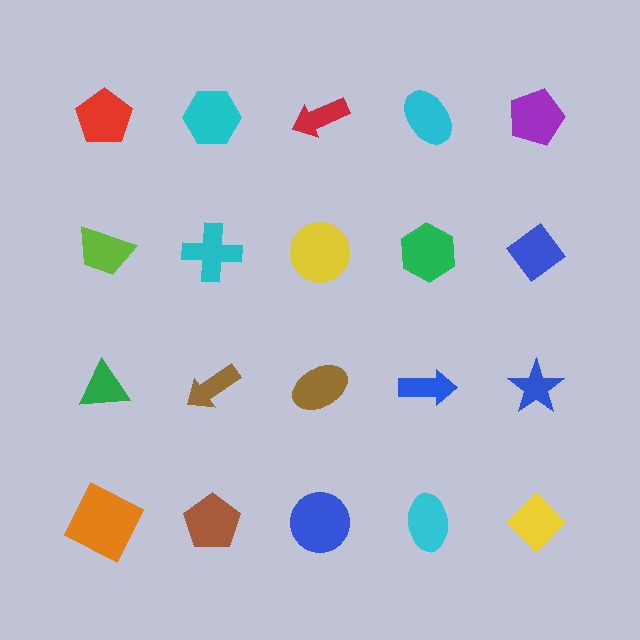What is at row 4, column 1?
An orange square.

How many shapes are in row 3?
5 shapes.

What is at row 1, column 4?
A cyan ellipse.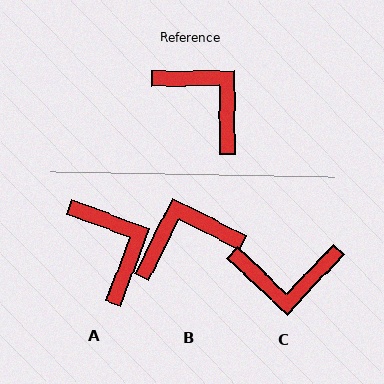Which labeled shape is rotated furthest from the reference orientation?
C, about 134 degrees away.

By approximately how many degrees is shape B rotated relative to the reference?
Approximately 63 degrees counter-clockwise.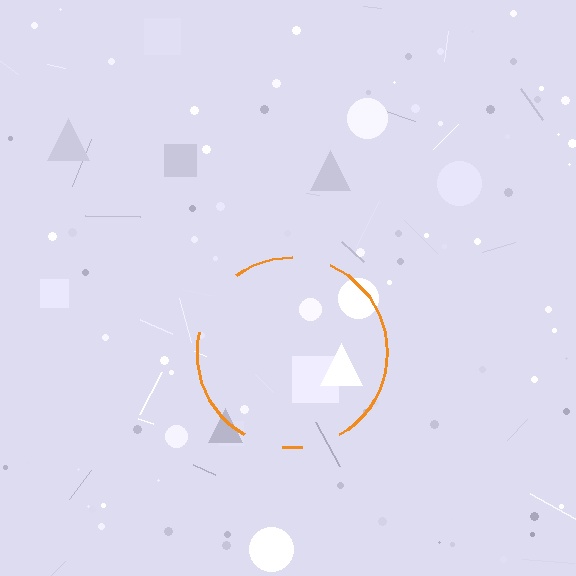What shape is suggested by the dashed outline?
The dashed outline suggests a circle.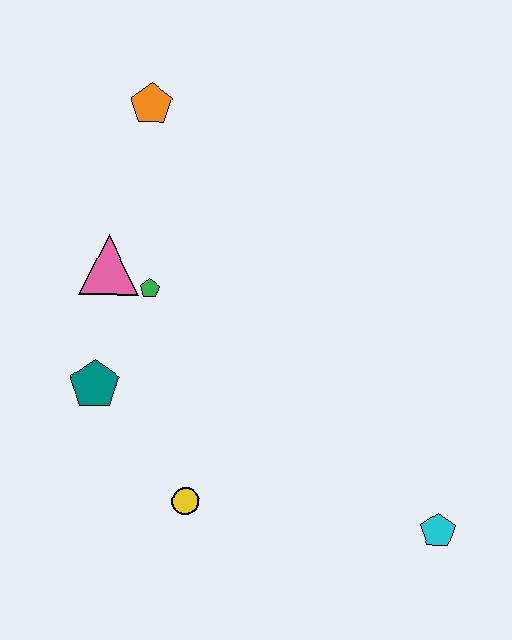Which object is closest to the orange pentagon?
The pink triangle is closest to the orange pentagon.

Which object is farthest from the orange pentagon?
The cyan pentagon is farthest from the orange pentagon.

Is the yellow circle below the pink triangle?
Yes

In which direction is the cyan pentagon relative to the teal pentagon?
The cyan pentagon is to the right of the teal pentagon.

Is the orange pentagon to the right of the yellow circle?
No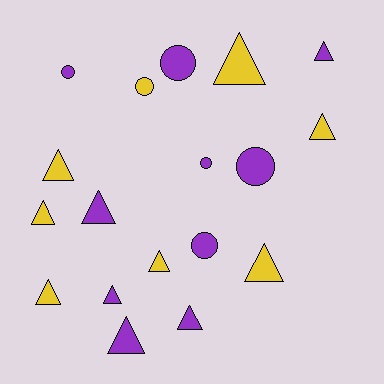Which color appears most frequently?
Purple, with 10 objects.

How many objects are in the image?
There are 18 objects.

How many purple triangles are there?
There are 5 purple triangles.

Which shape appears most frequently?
Triangle, with 12 objects.